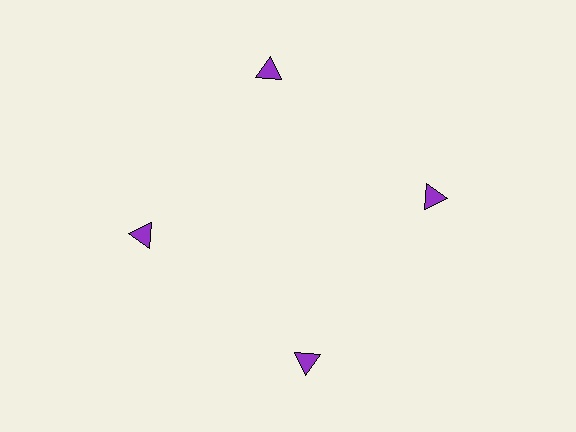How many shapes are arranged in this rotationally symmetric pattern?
There are 4 shapes, arranged in 4 groups of 1.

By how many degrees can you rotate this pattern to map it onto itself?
The pattern maps onto itself every 90 degrees of rotation.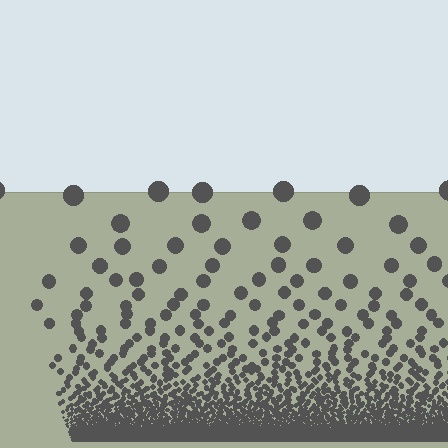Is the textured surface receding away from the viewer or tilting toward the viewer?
The surface appears to tilt toward the viewer. Texture elements get larger and sparser toward the top.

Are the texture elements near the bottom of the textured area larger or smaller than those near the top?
Smaller. The gradient is inverted — elements near the bottom are smaller and denser.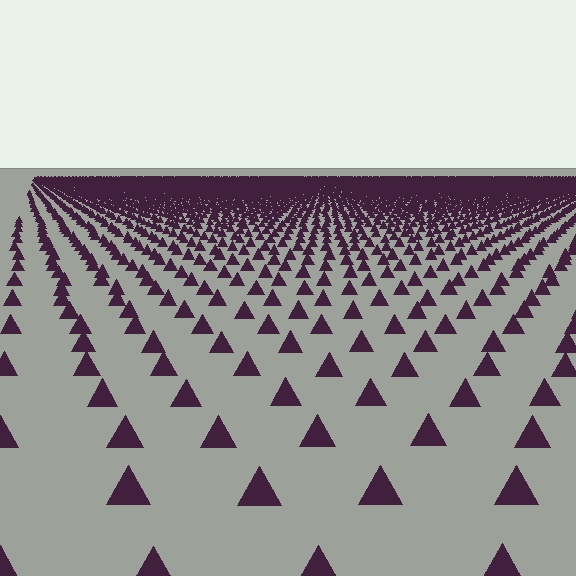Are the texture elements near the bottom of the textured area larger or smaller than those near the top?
Larger. Near the bottom, elements are closer to the viewer and appear at a bigger on-screen size.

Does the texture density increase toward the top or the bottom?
Density increases toward the top.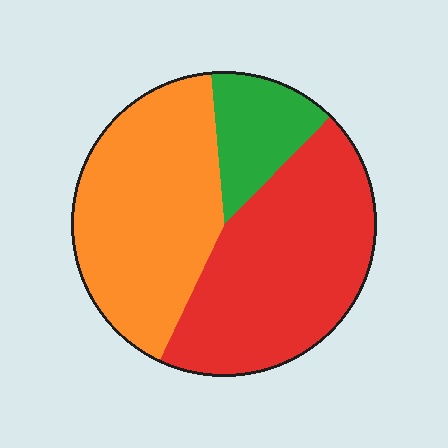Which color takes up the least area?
Green, at roughly 15%.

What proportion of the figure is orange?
Orange covers roughly 40% of the figure.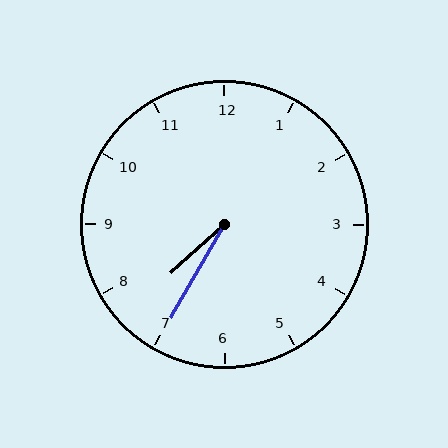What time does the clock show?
7:35.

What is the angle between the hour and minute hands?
Approximately 18 degrees.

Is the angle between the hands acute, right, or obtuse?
It is acute.